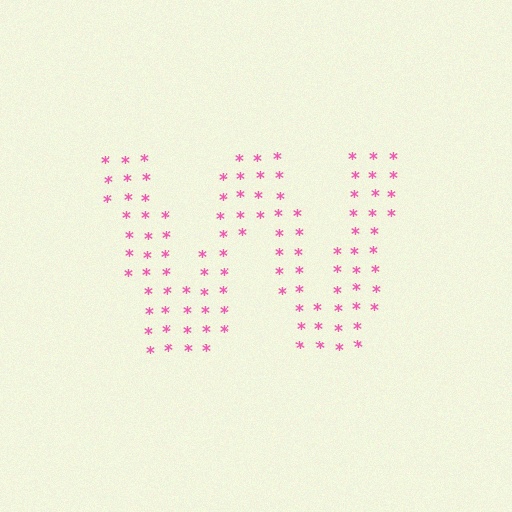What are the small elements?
The small elements are asterisks.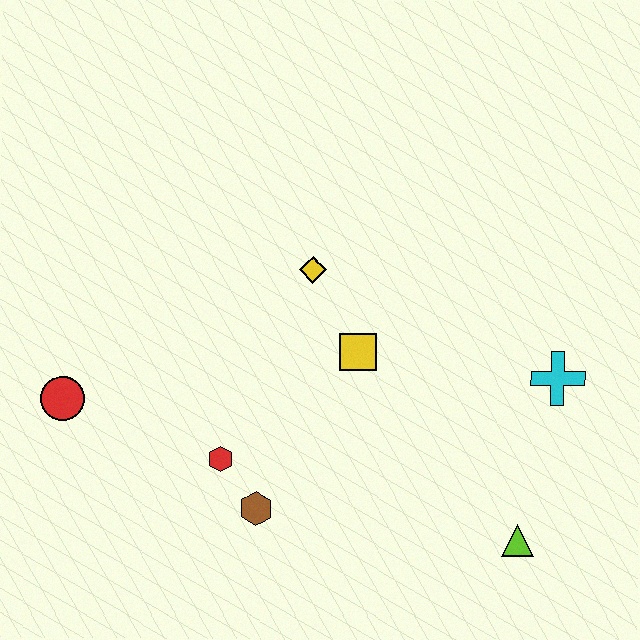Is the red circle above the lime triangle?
Yes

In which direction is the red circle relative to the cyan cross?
The red circle is to the left of the cyan cross.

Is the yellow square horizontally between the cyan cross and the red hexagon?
Yes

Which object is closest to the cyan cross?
The lime triangle is closest to the cyan cross.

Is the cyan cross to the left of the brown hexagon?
No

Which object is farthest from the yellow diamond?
The lime triangle is farthest from the yellow diamond.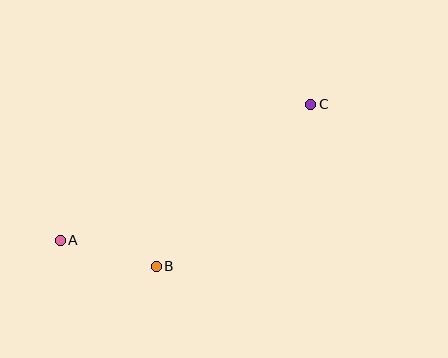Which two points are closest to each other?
Points A and B are closest to each other.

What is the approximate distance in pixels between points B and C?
The distance between B and C is approximately 224 pixels.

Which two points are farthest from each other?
Points A and C are farthest from each other.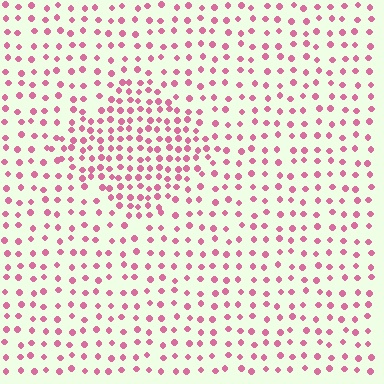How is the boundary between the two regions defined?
The boundary is defined by a change in element density (approximately 1.8x ratio). All elements are the same color, size, and shape.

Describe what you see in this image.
The image contains small pink elements arranged at two different densities. A diamond-shaped region is visible where the elements are more densely packed than the surrounding area.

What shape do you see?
I see a diamond.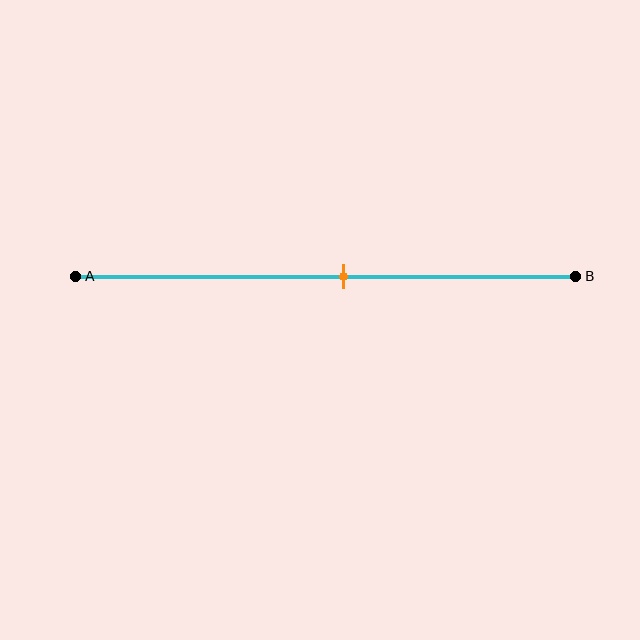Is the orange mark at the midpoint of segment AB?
No, the mark is at about 55% from A, not at the 50% midpoint.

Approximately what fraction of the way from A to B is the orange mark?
The orange mark is approximately 55% of the way from A to B.